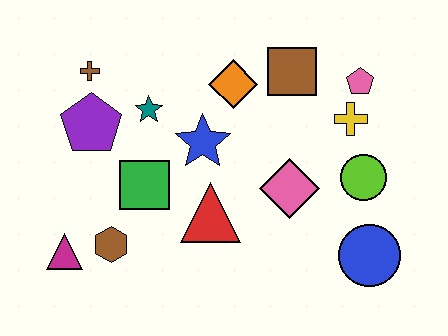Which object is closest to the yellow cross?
The pink pentagon is closest to the yellow cross.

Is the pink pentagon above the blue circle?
Yes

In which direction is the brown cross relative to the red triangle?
The brown cross is above the red triangle.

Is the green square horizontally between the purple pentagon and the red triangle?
Yes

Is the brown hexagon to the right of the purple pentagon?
Yes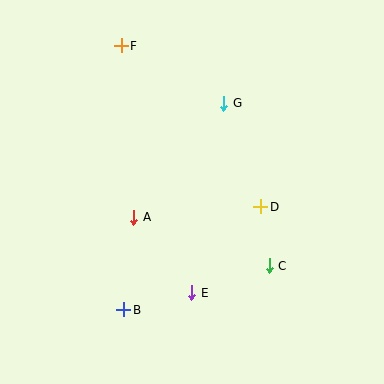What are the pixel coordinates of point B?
Point B is at (124, 310).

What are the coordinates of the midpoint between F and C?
The midpoint between F and C is at (195, 156).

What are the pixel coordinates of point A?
Point A is at (134, 217).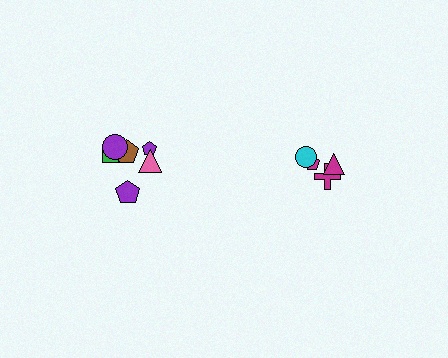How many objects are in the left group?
There are 6 objects.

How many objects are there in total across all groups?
There are 10 objects.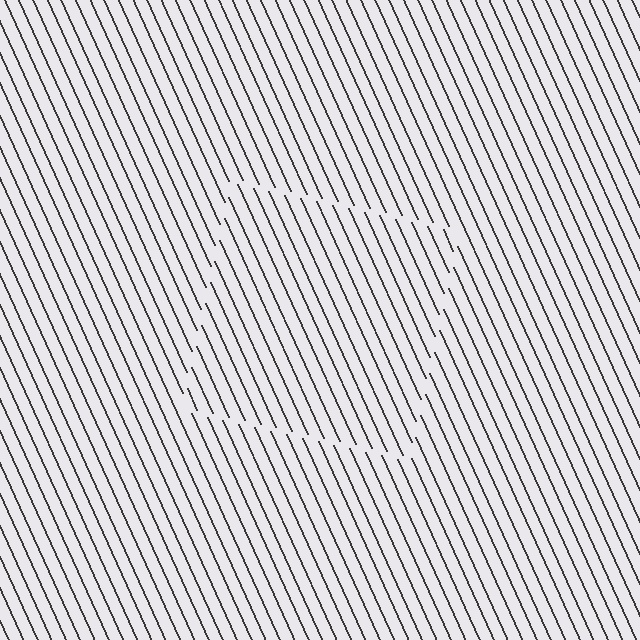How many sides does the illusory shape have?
4 sides — the line-ends trace a square.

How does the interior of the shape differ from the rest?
The interior of the shape contains the same grating, shifted by half a period — the contour is defined by the phase discontinuity where line-ends from the inner and outer gratings abut.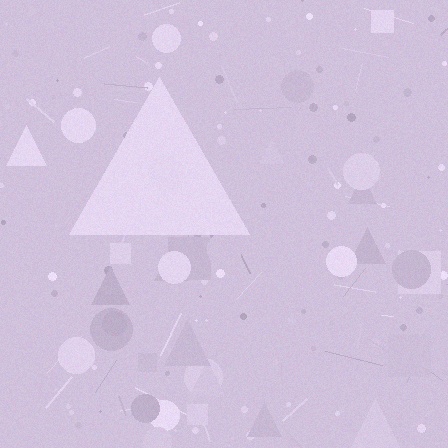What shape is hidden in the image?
A triangle is hidden in the image.